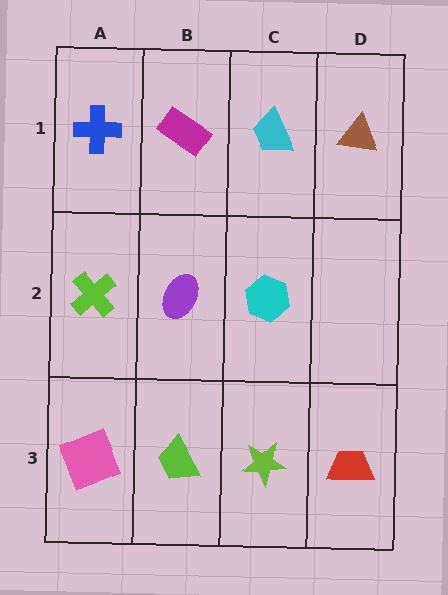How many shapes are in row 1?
4 shapes.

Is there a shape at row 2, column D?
No, that cell is empty.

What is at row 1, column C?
A cyan trapezoid.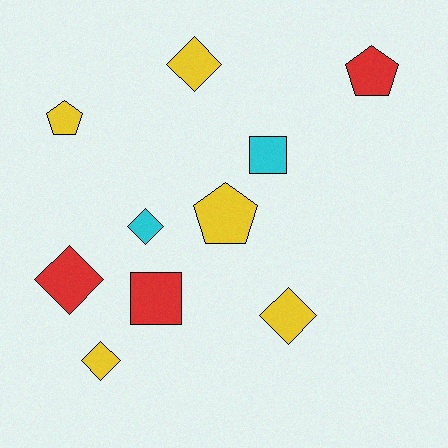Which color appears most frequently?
Yellow, with 5 objects.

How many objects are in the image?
There are 10 objects.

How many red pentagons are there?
There is 1 red pentagon.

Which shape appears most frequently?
Diamond, with 5 objects.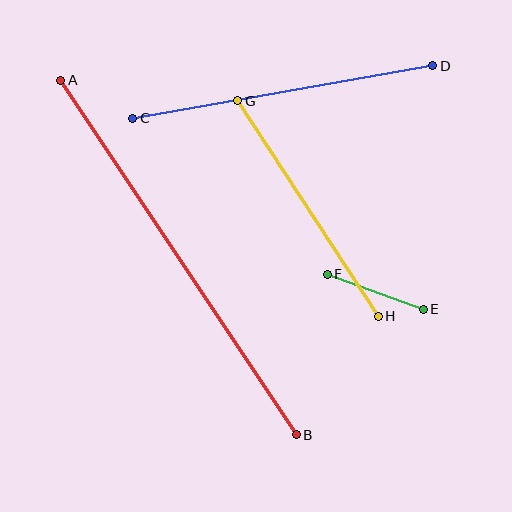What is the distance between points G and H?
The distance is approximately 257 pixels.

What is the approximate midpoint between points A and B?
The midpoint is at approximately (179, 257) pixels.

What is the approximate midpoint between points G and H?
The midpoint is at approximately (308, 209) pixels.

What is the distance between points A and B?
The distance is approximately 426 pixels.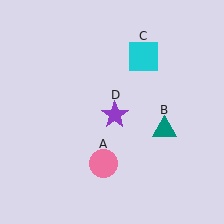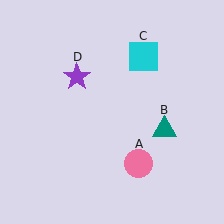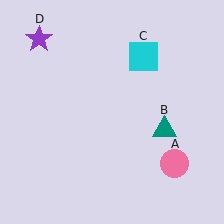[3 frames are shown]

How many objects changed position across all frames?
2 objects changed position: pink circle (object A), purple star (object D).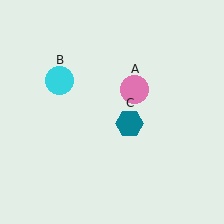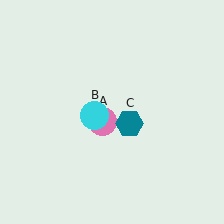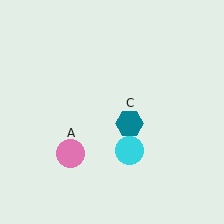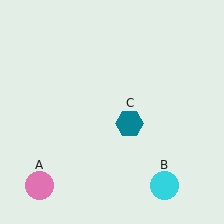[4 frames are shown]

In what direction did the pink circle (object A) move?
The pink circle (object A) moved down and to the left.